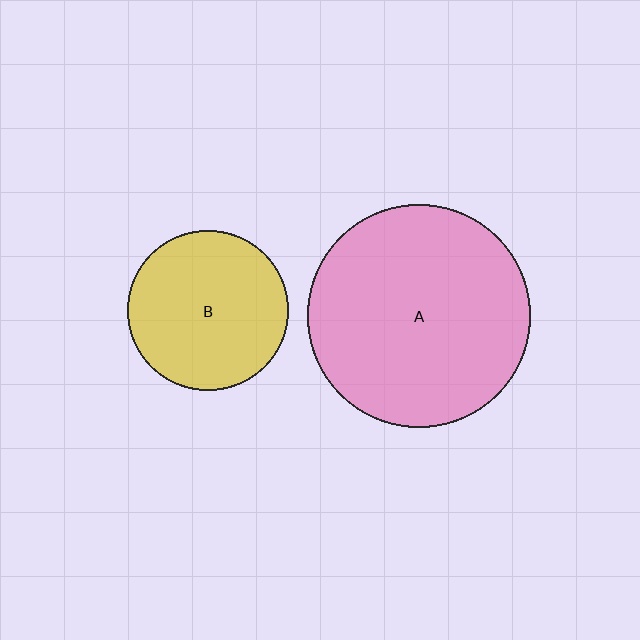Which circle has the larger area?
Circle A (pink).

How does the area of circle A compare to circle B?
Approximately 1.9 times.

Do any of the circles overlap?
No, none of the circles overlap.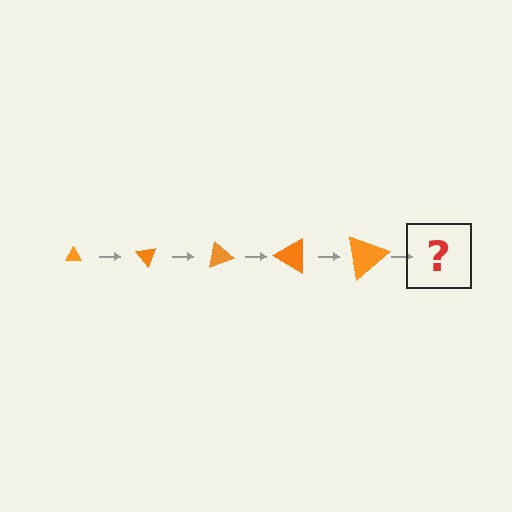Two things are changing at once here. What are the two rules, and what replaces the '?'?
The two rules are that the triangle grows larger each step and it rotates 50 degrees each step. The '?' should be a triangle, larger than the previous one and rotated 250 degrees from the start.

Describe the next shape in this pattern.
It should be a triangle, larger than the previous one and rotated 250 degrees from the start.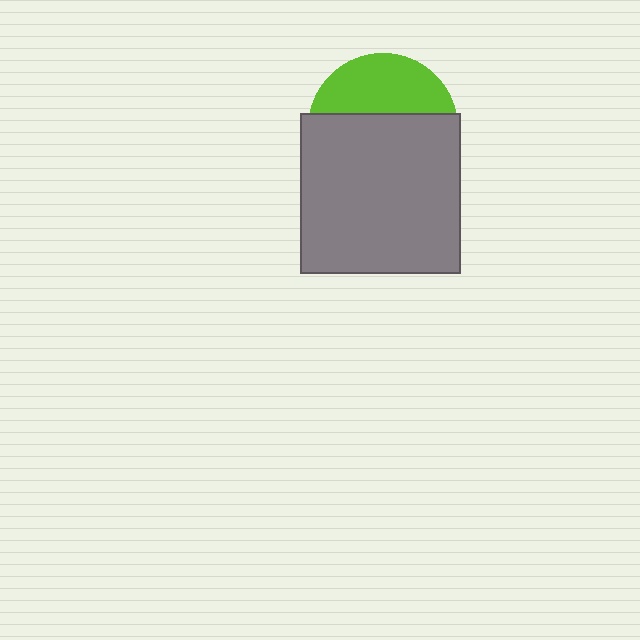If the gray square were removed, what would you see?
You would see the complete lime circle.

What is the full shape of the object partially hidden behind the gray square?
The partially hidden object is a lime circle.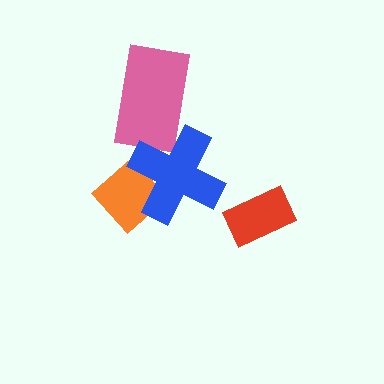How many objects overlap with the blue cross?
2 objects overlap with the blue cross.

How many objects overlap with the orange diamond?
1 object overlaps with the orange diamond.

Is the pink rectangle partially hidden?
Yes, it is partially covered by another shape.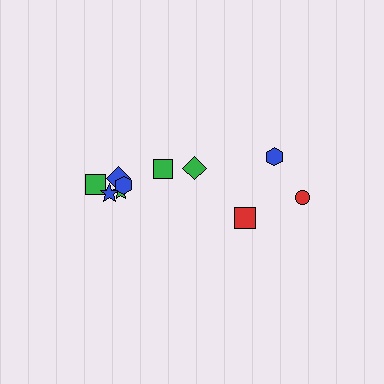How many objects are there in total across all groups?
There are 10 objects.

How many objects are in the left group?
There are 6 objects.